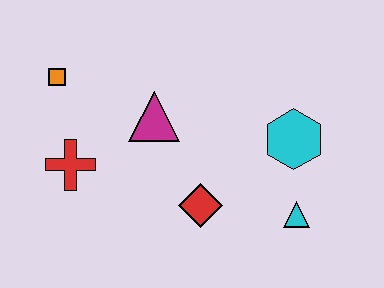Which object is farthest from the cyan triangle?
The orange square is farthest from the cyan triangle.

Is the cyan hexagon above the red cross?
Yes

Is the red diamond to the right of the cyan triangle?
No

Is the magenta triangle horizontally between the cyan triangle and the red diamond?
No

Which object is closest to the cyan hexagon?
The cyan triangle is closest to the cyan hexagon.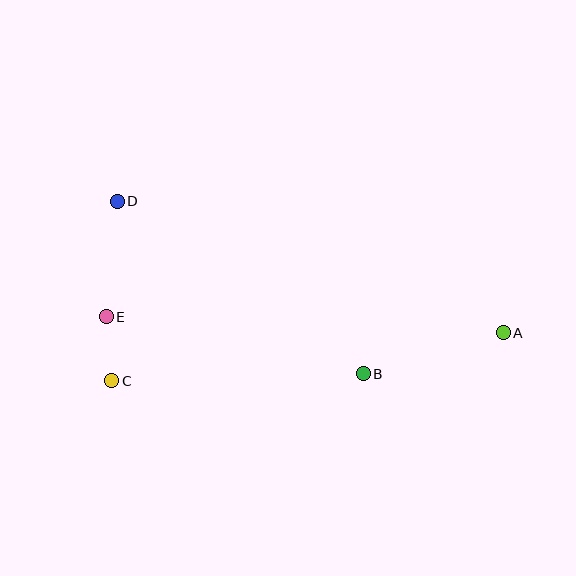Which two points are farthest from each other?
Points A and D are farthest from each other.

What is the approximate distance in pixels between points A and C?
The distance between A and C is approximately 394 pixels.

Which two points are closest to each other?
Points C and E are closest to each other.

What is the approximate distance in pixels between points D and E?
The distance between D and E is approximately 116 pixels.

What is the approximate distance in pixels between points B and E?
The distance between B and E is approximately 264 pixels.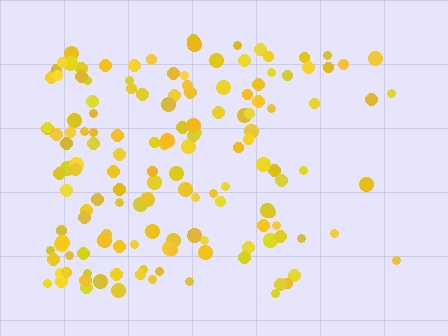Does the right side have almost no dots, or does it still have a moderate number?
Still a moderate number, just noticeably fewer than the left.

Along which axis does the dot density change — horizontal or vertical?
Horizontal.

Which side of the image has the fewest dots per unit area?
The right.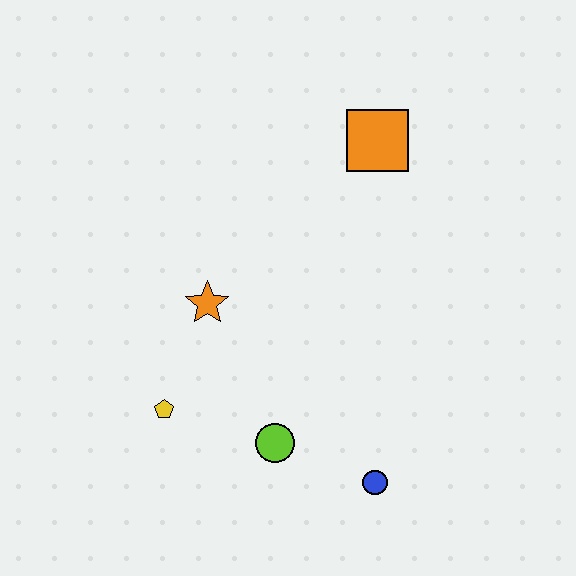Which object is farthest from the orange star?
The blue circle is farthest from the orange star.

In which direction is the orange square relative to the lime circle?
The orange square is above the lime circle.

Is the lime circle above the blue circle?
Yes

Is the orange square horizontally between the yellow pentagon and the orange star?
No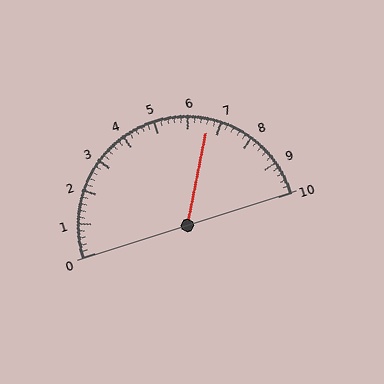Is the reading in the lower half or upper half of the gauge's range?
The reading is in the upper half of the range (0 to 10).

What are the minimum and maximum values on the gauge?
The gauge ranges from 0 to 10.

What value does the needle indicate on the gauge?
The needle indicates approximately 6.6.